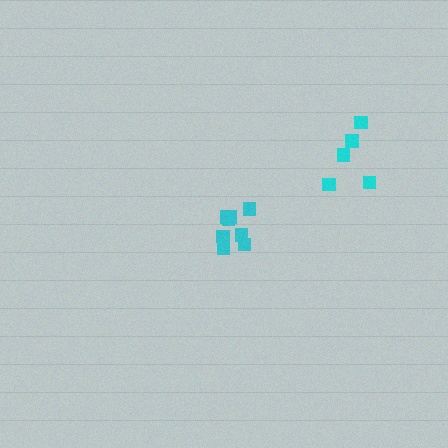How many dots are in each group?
Group 1: 8 dots, Group 2: 5 dots (13 total).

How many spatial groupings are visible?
There are 2 spatial groupings.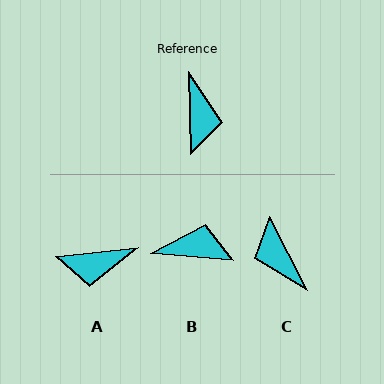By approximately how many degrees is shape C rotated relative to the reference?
Approximately 154 degrees clockwise.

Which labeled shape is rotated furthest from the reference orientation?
C, about 154 degrees away.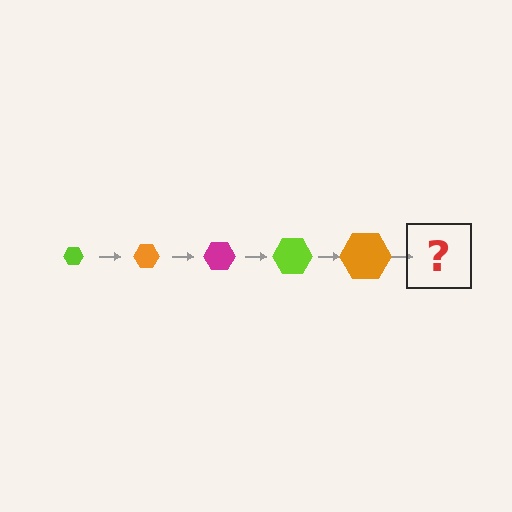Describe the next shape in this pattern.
It should be a magenta hexagon, larger than the previous one.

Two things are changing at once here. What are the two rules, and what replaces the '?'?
The two rules are that the hexagon grows larger each step and the color cycles through lime, orange, and magenta. The '?' should be a magenta hexagon, larger than the previous one.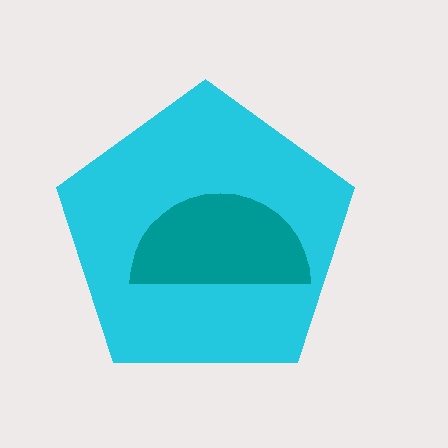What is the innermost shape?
The teal semicircle.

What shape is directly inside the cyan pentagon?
The teal semicircle.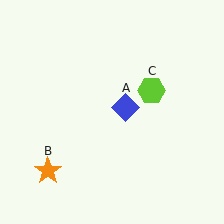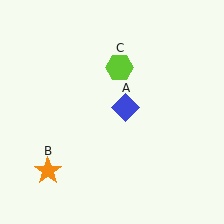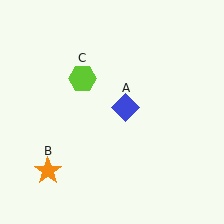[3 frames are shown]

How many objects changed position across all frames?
1 object changed position: lime hexagon (object C).